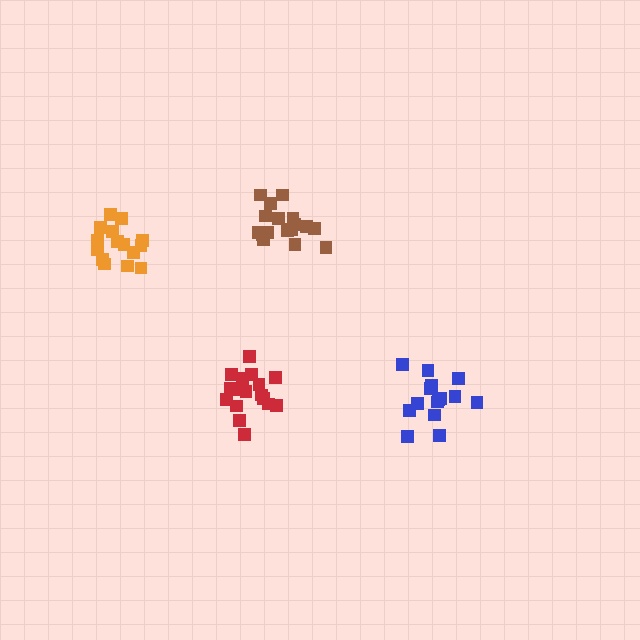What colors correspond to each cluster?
The clusters are colored: red, orange, blue, brown.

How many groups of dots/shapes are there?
There are 4 groups.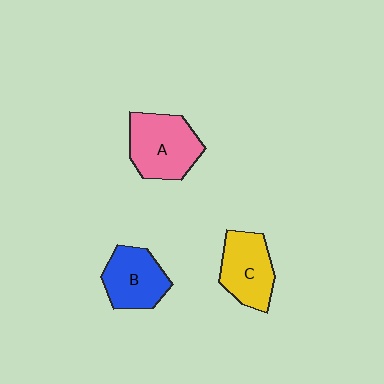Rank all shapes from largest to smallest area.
From largest to smallest: A (pink), C (yellow), B (blue).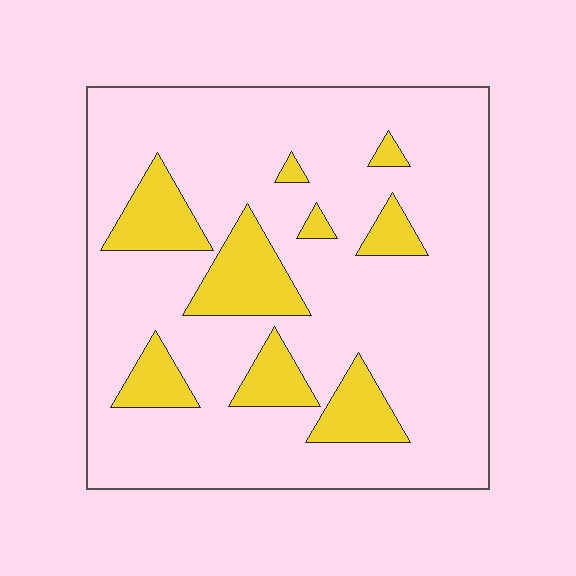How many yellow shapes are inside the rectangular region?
9.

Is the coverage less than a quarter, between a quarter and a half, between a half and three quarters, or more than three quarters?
Less than a quarter.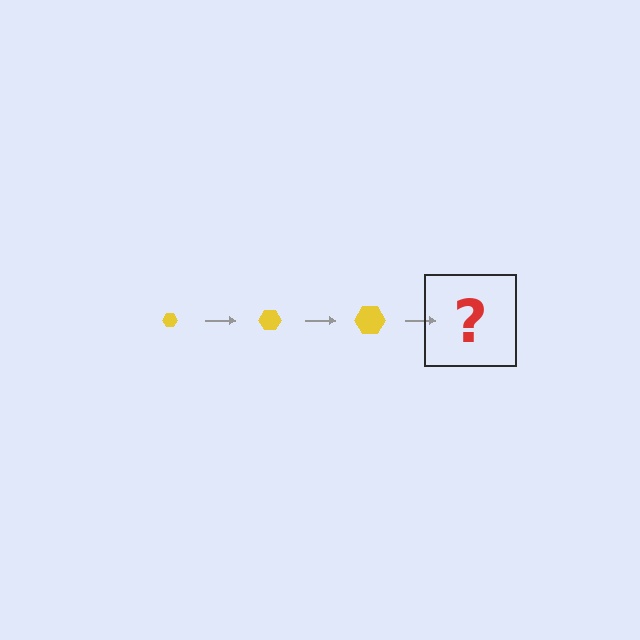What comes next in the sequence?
The next element should be a yellow hexagon, larger than the previous one.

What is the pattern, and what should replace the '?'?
The pattern is that the hexagon gets progressively larger each step. The '?' should be a yellow hexagon, larger than the previous one.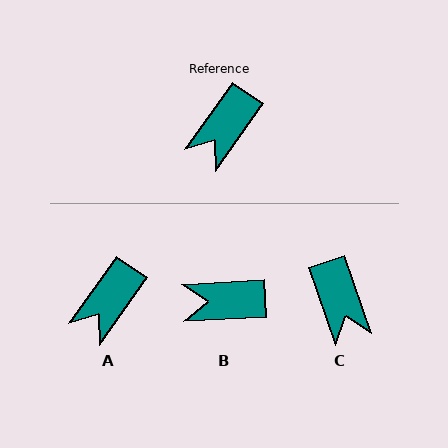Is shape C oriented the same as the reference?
No, it is off by about 55 degrees.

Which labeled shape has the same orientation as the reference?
A.